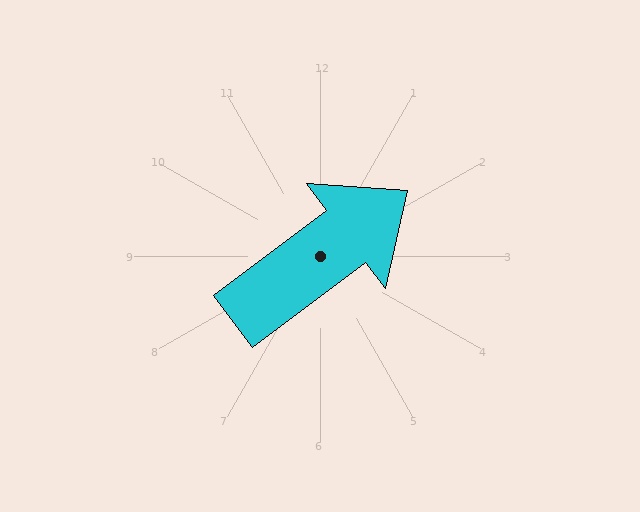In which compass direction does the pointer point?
Northeast.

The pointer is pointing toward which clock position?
Roughly 2 o'clock.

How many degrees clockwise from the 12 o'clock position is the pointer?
Approximately 53 degrees.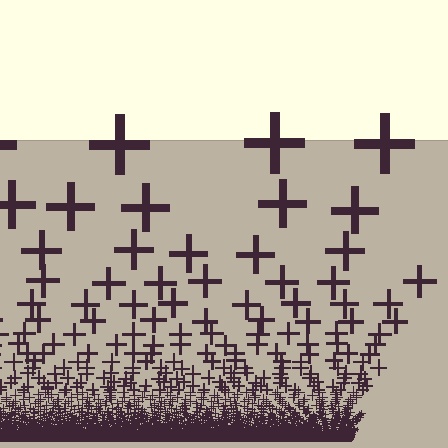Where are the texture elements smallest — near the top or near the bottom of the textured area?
Near the bottom.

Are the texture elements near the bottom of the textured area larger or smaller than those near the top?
Smaller. The gradient is inverted — elements near the bottom are smaller and denser.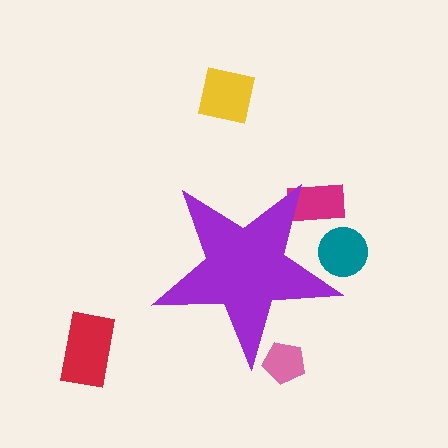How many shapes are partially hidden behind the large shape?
3 shapes are partially hidden.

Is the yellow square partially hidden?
No, the yellow square is fully visible.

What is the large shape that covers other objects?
A purple star.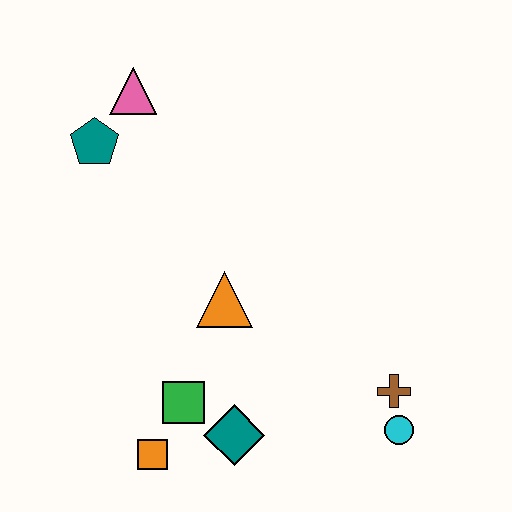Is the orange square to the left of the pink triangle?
No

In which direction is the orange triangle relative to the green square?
The orange triangle is above the green square.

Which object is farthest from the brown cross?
The pink triangle is farthest from the brown cross.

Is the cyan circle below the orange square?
No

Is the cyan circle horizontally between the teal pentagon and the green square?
No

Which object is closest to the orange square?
The green square is closest to the orange square.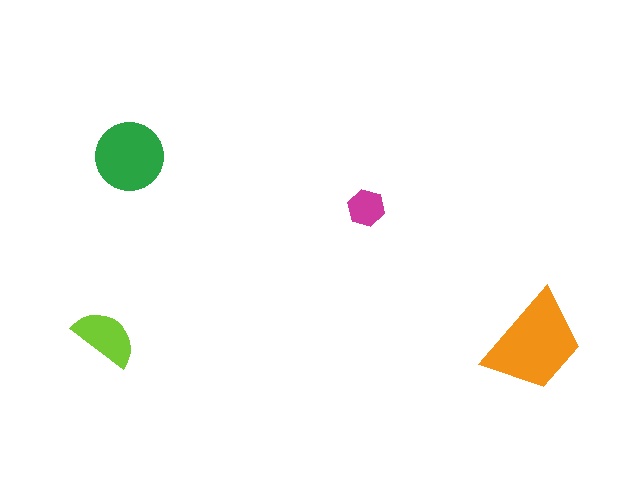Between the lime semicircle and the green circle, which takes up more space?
The green circle.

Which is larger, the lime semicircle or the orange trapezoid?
The orange trapezoid.